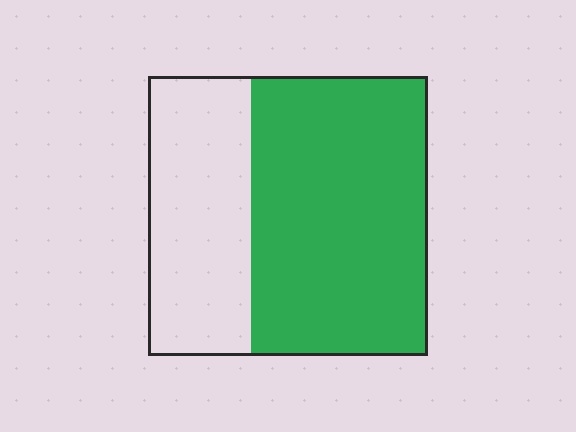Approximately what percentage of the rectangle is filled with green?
Approximately 65%.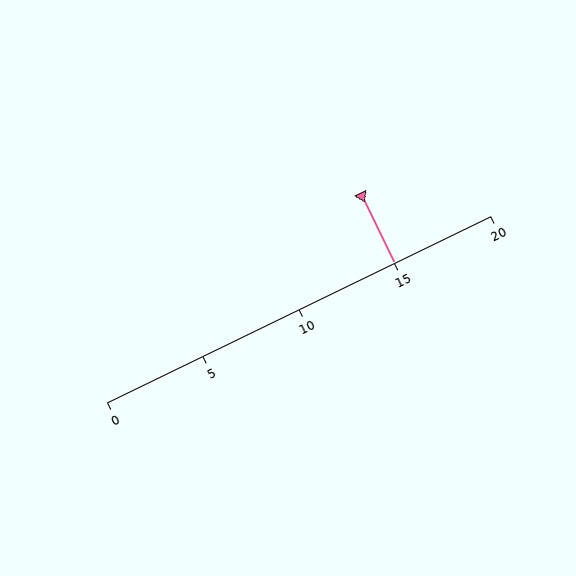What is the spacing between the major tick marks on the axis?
The major ticks are spaced 5 apart.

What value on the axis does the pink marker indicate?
The marker indicates approximately 15.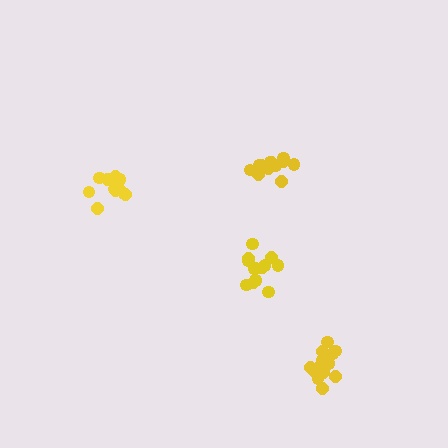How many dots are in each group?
Group 1: 14 dots, Group 2: 13 dots, Group 3: 14 dots, Group 4: 12 dots (53 total).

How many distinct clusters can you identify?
There are 4 distinct clusters.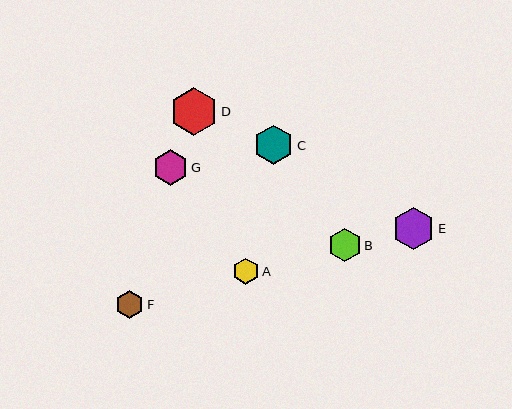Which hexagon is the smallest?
Hexagon A is the smallest with a size of approximately 26 pixels.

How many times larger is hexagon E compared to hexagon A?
Hexagon E is approximately 1.6 times the size of hexagon A.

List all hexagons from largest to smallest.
From largest to smallest: D, E, C, G, B, F, A.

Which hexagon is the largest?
Hexagon D is the largest with a size of approximately 48 pixels.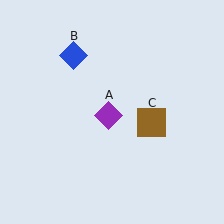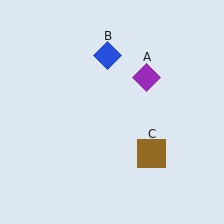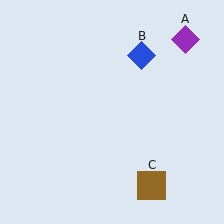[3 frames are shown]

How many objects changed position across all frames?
3 objects changed position: purple diamond (object A), blue diamond (object B), brown square (object C).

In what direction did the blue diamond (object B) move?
The blue diamond (object B) moved right.